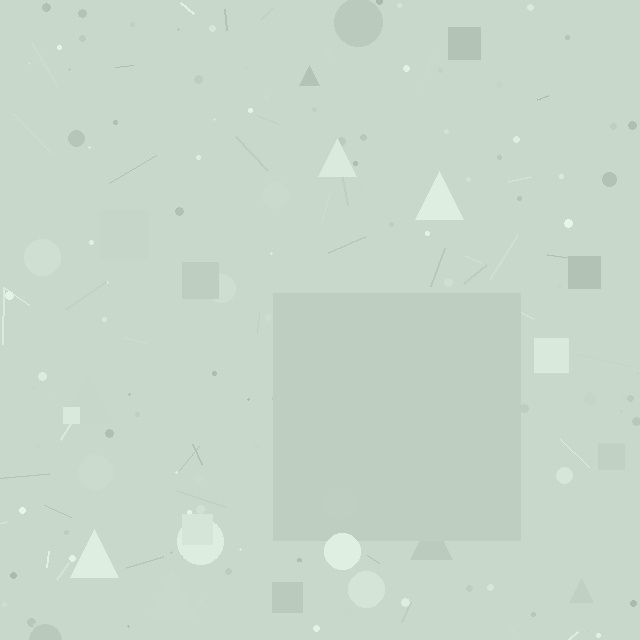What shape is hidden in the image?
A square is hidden in the image.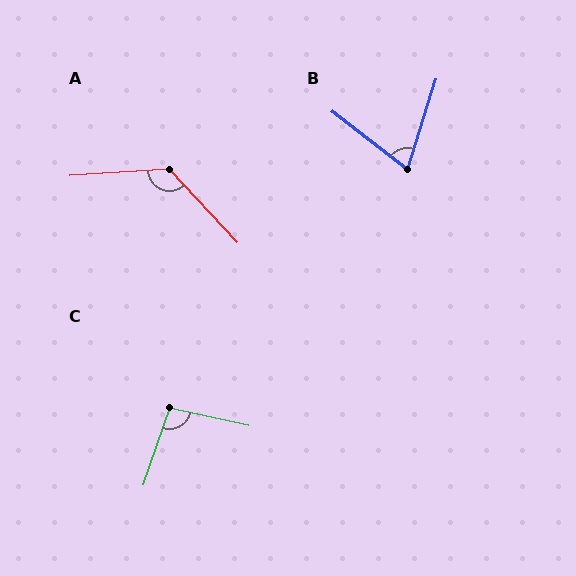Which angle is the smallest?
B, at approximately 70 degrees.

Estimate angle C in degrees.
Approximately 96 degrees.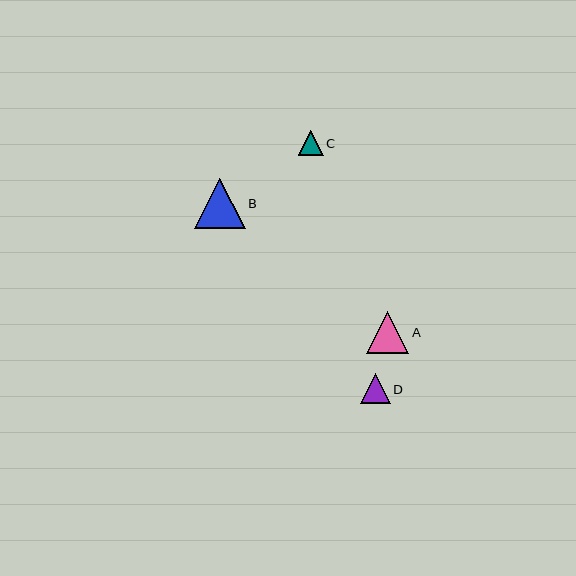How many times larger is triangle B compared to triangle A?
Triangle B is approximately 1.2 times the size of triangle A.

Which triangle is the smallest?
Triangle C is the smallest with a size of approximately 24 pixels.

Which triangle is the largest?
Triangle B is the largest with a size of approximately 50 pixels.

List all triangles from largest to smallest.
From largest to smallest: B, A, D, C.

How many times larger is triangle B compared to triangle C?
Triangle B is approximately 2.0 times the size of triangle C.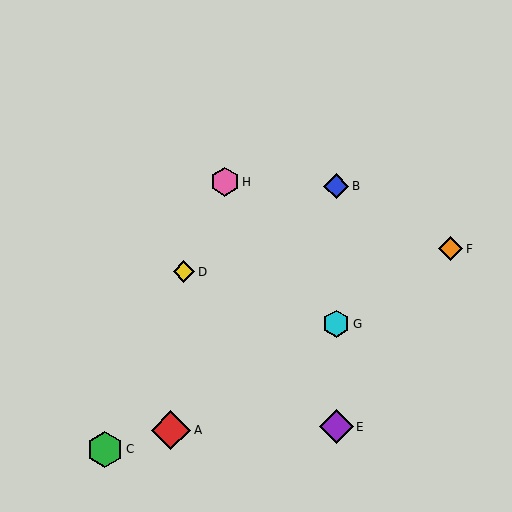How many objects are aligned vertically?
3 objects (B, E, G) are aligned vertically.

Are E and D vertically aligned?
No, E is at x≈336 and D is at x≈184.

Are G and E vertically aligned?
Yes, both are at x≈336.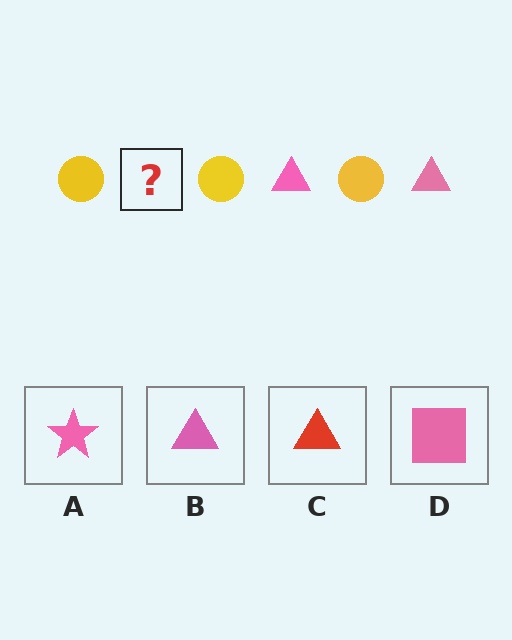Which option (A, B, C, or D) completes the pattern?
B.